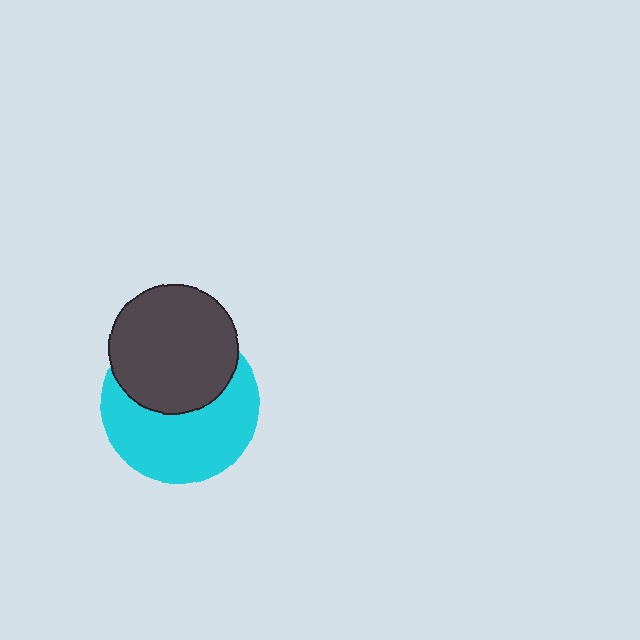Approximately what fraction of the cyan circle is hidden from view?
Roughly 43% of the cyan circle is hidden behind the dark gray circle.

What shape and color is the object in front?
The object in front is a dark gray circle.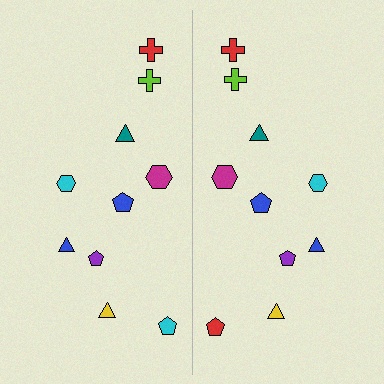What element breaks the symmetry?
The red pentagon on the right side breaks the symmetry — its mirror counterpart is cyan.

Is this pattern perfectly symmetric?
No, the pattern is not perfectly symmetric. The red pentagon on the right side breaks the symmetry — its mirror counterpart is cyan.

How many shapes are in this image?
There are 20 shapes in this image.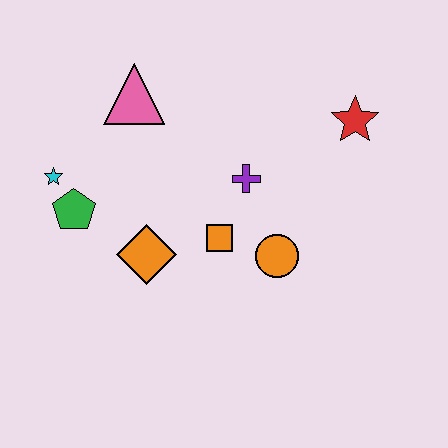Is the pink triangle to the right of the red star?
No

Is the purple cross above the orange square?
Yes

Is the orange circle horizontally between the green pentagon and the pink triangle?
No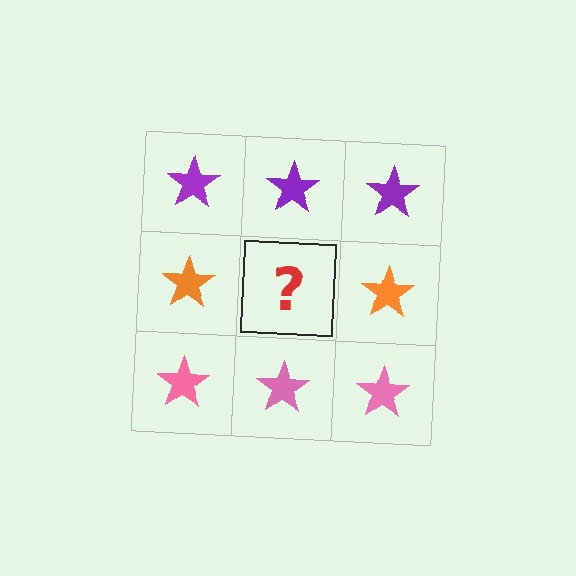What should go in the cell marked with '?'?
The missing cell should contain an orange star.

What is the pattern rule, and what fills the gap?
The rule is that each row has a consistent color. The gap should be filled with an orange star.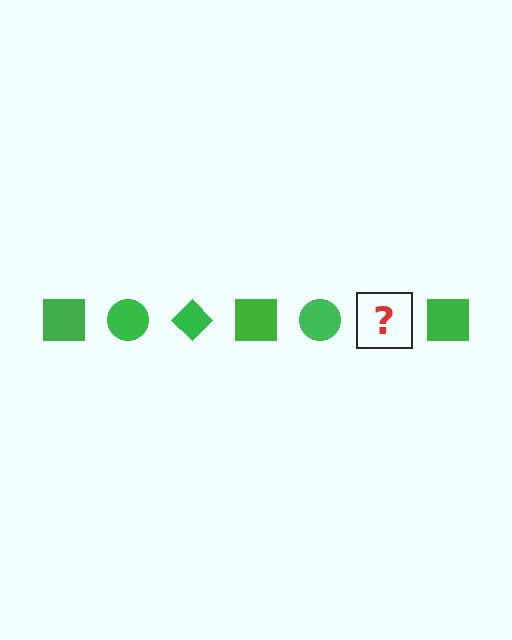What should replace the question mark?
The question mark should be replaced with a green diamond.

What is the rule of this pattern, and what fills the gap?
The rule is that the pattern cycles through square, circle, diamond shapes in green. The gap should be filled with a green diamond.